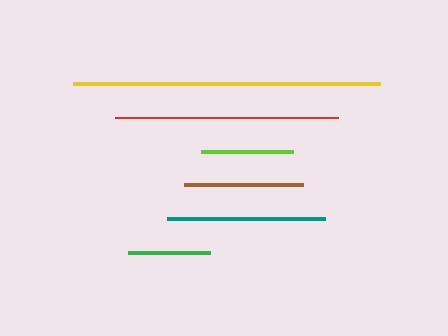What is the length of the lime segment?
The lime segment is approximately 92 pixels long.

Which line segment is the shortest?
The green line is the shortest at approximately 82 pixels.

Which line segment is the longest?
The yellow line is the longest at approximately 306 pixels.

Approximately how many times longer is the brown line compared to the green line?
The brown line is approximately 1.5 times the length of the green line.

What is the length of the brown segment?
The brown segment is approximately 119 pixels long.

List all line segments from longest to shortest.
From longest to shortest: yellow, red, teal, brown, lime, green.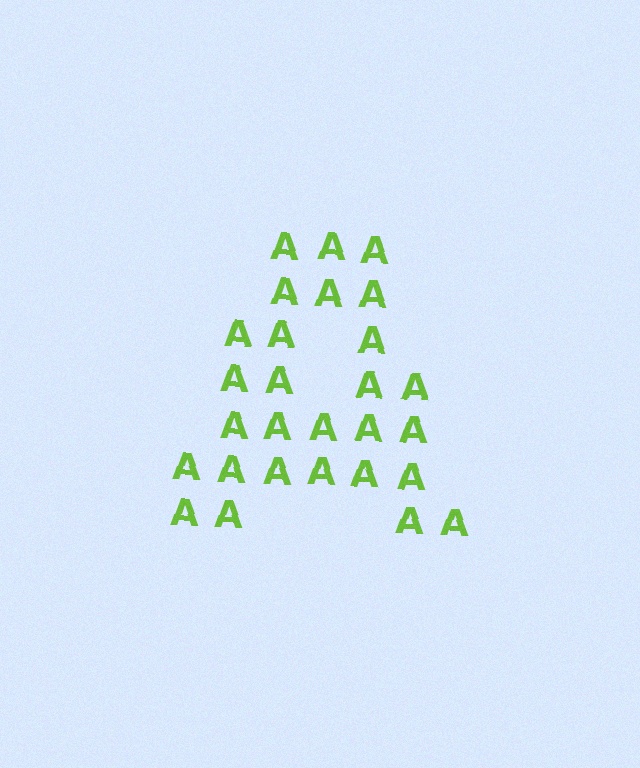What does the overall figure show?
The overall figure shows the letter A.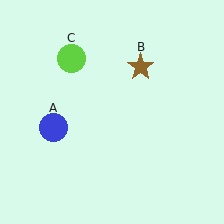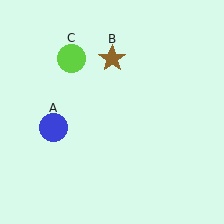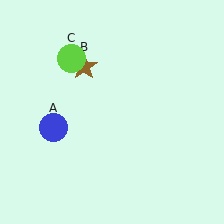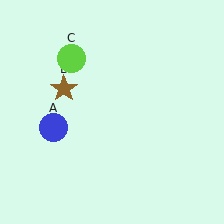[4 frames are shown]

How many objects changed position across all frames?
1 object changed position: brown star (object B).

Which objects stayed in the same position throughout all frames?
Blue circle (object A) and lime circle (object C) remained stationary.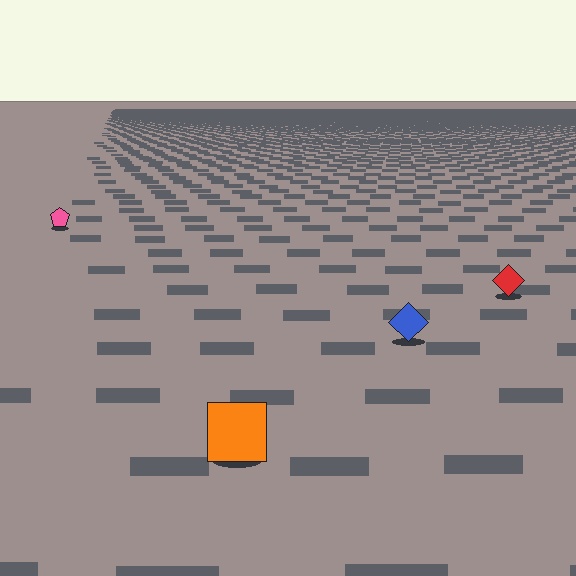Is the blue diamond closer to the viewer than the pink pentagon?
Yes. The blue diamond is closer — you can tell from the texture gradient: the ground texture is coarser near it.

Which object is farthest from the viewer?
The pink pentagon is farthest from the viewer. It appears smaller and the ground texture around it is denser.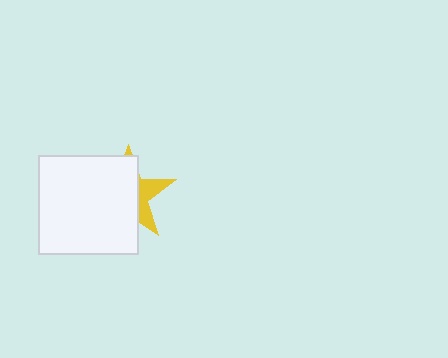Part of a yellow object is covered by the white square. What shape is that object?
It is a star.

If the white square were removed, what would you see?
You would see the complete yellow star.